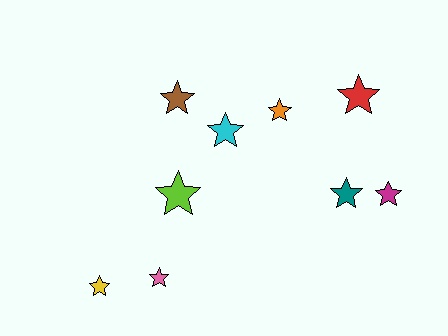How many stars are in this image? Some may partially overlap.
There are 9 stars.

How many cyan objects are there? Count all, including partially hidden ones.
There is 1 cyan object.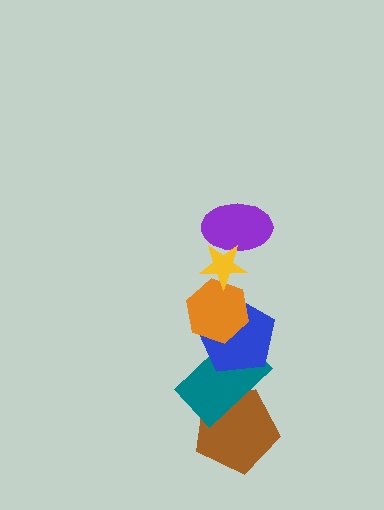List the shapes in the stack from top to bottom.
From top to bottom: the yellow star, the purple ellipse, the orange hexagon, the blue pentagon, the teal rectangle, the brown pentagon.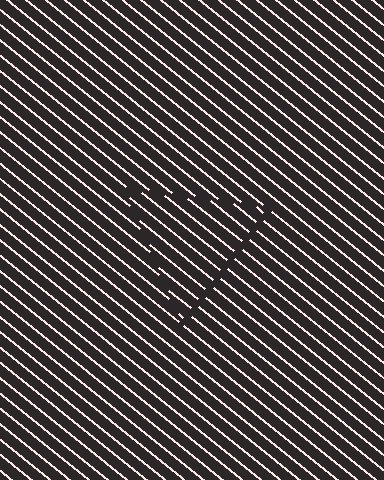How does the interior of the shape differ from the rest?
The interior of the shape contains the same grating, shifted by half a period — the contour is defined by the phase discontinuity where line-ends from the inner and outer gratings abut.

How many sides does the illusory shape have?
3 sides — the line-ends trace a triangle.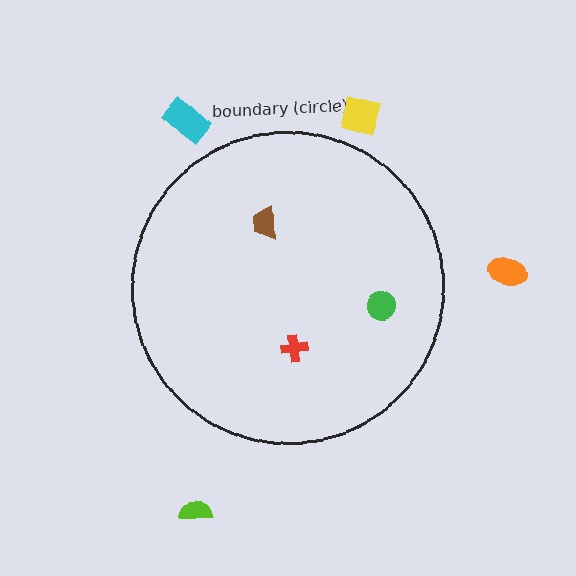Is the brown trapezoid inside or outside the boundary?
Inside.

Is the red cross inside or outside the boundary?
Inside.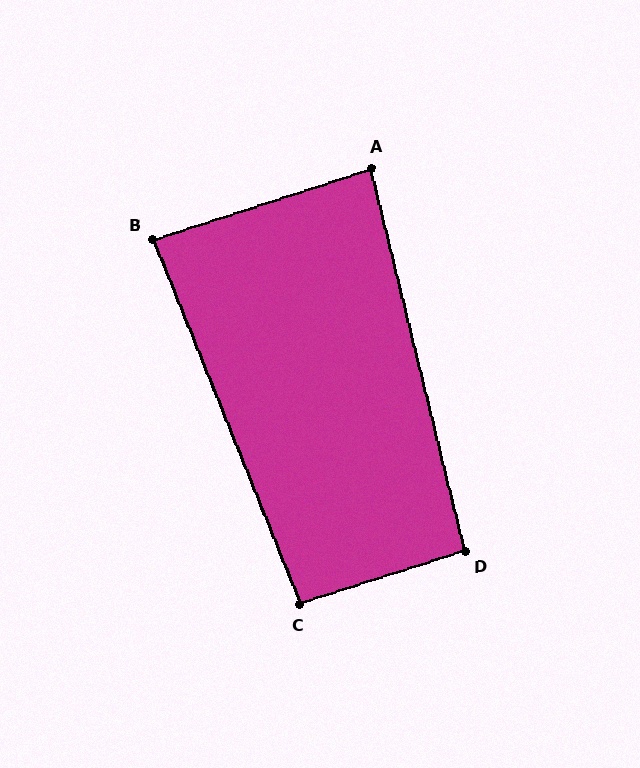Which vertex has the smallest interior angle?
A, at approximately 86 degrees.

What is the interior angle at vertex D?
Approximately 94 degrees (approximately right).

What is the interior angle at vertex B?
Approximately 86 degrees (approximately right).